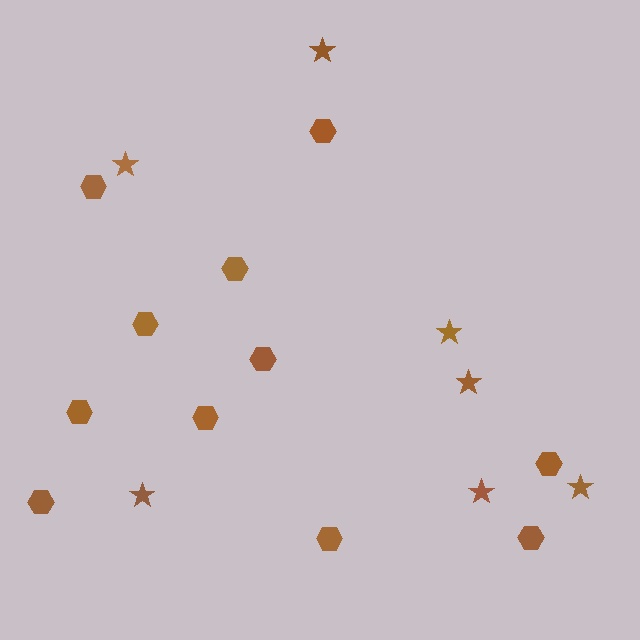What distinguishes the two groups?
There are 2 groups: one group of stars (7) and one group of hexagons (11).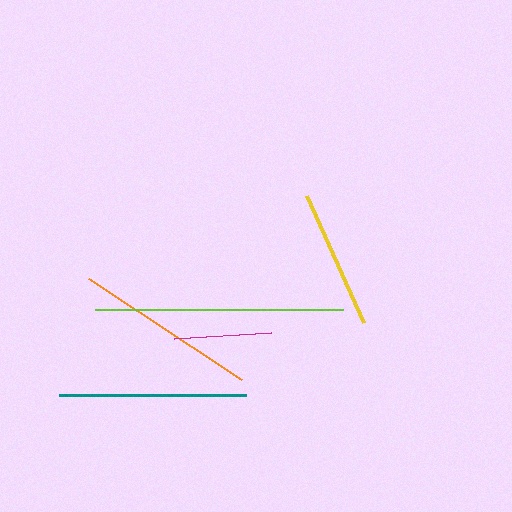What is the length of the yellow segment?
The yellow segment is approximately 139 pixels long.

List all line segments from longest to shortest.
From longest to shortest: lime, teal, orange, yellow, magenta.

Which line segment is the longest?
The lime line is the longest at approximately 248 pixels.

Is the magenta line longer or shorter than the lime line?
The lime line is longer than the magenta line.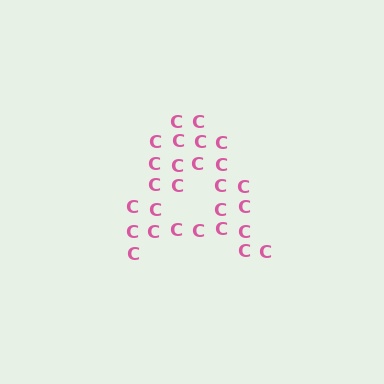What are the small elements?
The small elements are letter C's.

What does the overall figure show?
The overall figure shows the letter A.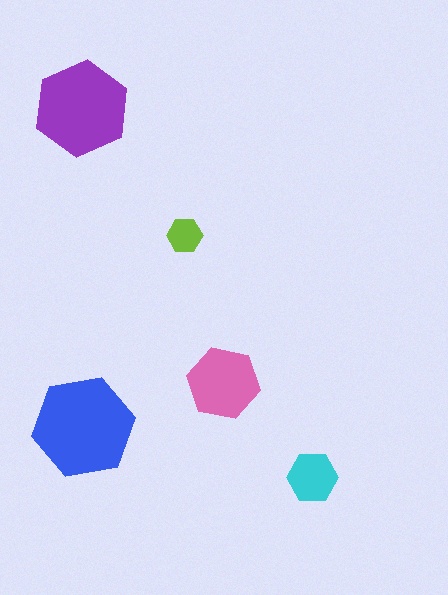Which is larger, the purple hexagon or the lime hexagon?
The purple one.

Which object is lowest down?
The cyan hexagon is bottommost.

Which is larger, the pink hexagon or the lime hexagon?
The pink one.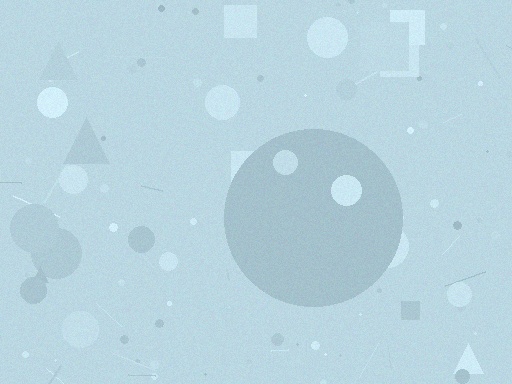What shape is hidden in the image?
A circle is hidden in the image.